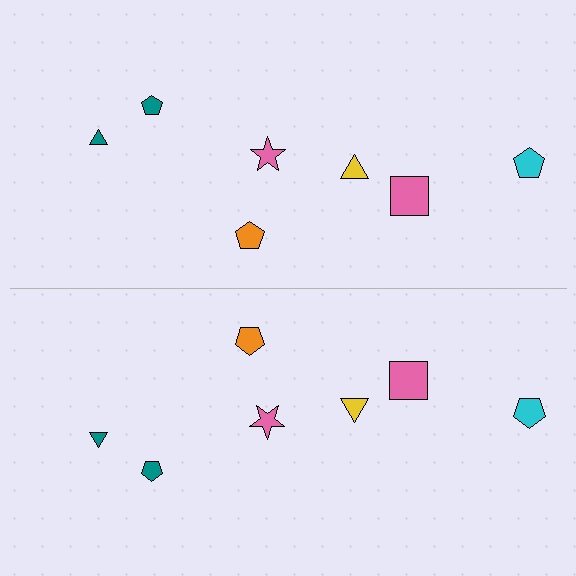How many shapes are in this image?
There are 14 shapes in this image.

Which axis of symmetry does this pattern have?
The pattern has a horizontal axis of symmetry running through the center of the image.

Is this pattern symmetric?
Yes, this pattern has bilateral (reflection) symmetry.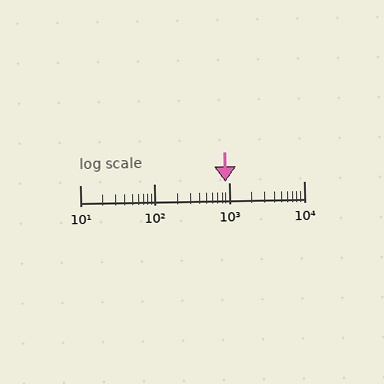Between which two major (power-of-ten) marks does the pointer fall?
The pointer is between 100 and 1000.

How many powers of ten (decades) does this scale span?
The scale spans 3 decades, from 10 to 10000.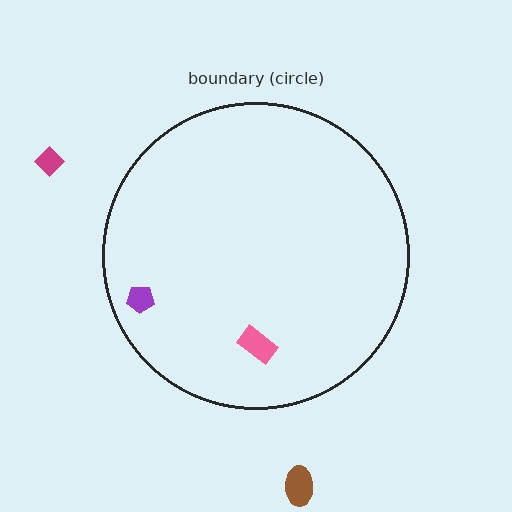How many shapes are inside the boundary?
2 inside, 2 outside.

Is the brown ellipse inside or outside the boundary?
Outside.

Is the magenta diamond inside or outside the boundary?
Outside.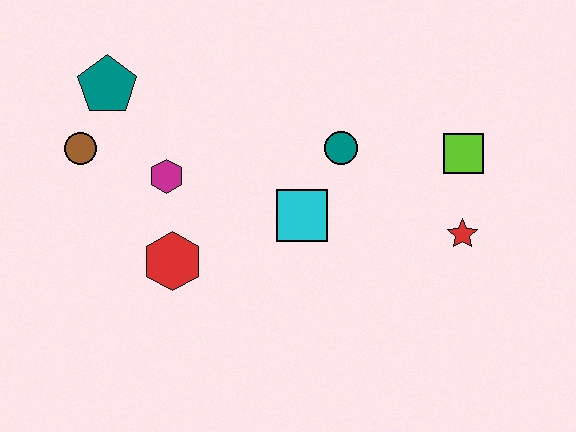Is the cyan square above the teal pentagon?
No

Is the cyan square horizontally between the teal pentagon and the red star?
Yes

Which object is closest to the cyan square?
The teal circle is closest to the cyan square.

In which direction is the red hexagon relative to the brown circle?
The red hexagon is below the brown circle.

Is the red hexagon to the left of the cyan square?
Yes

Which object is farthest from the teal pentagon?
The red star is farthest from the teal pentagon.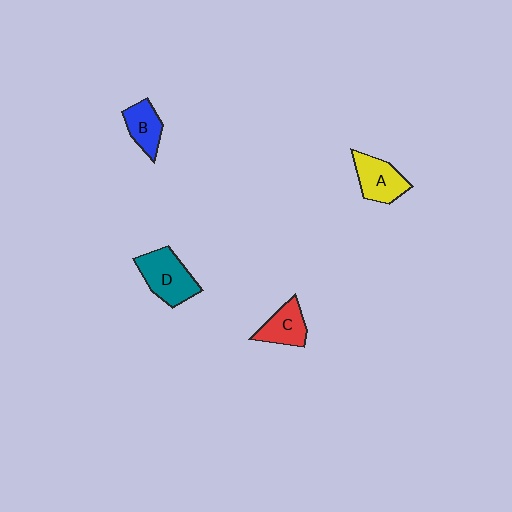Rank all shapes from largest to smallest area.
From largest to smallest: D (teal), A (yellow), C (red), B (blue).